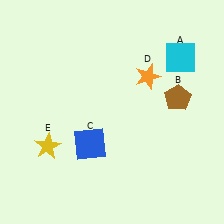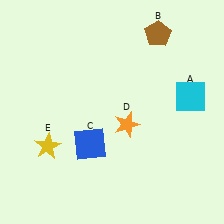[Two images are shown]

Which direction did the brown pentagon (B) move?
The brown pentagon (B) moved up.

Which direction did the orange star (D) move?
The orange star (D) moved down.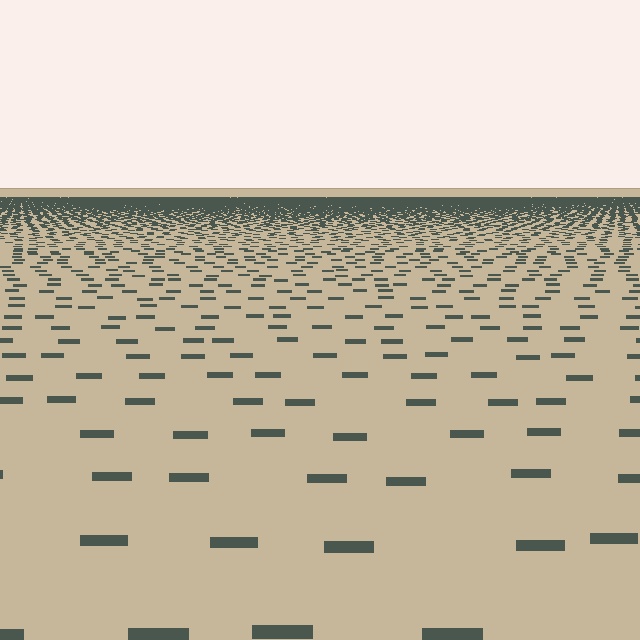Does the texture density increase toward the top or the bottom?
Density increases toward the top.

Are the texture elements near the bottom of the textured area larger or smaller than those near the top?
Larger. Near the bottom, elements are closer to the viewer and appear at a bigger on-screen size.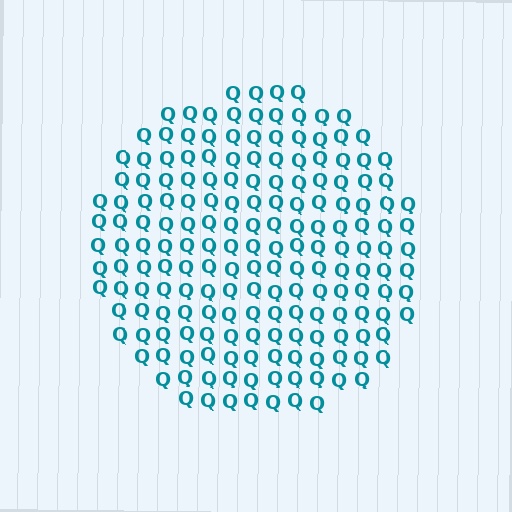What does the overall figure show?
The overall figure shows a circle.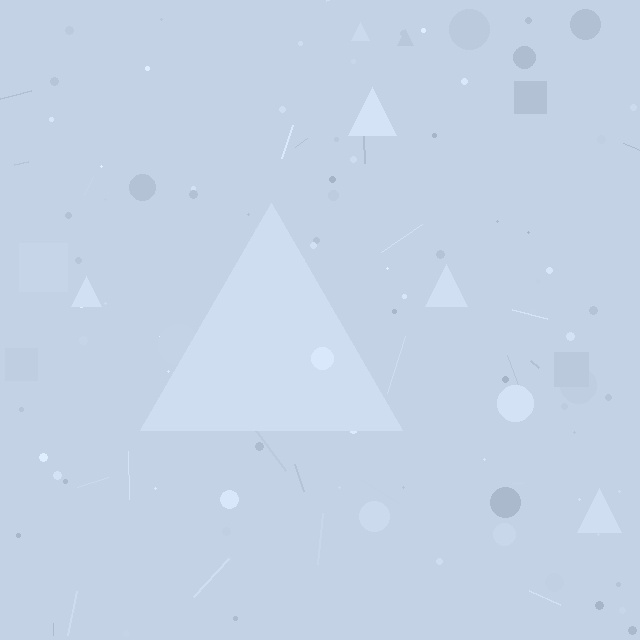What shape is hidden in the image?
A triangle is hidden in the image.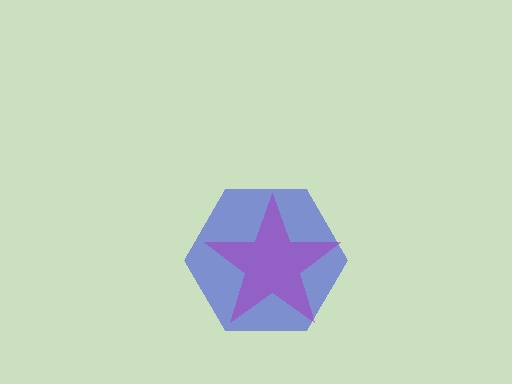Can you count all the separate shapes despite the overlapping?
Yes, there are 2 separate shapes.